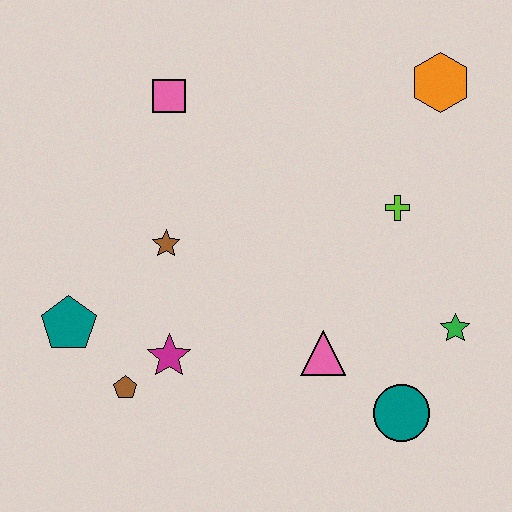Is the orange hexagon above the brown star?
Yes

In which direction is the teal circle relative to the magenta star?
The teal circle is to the right of the magenta star.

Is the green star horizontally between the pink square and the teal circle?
No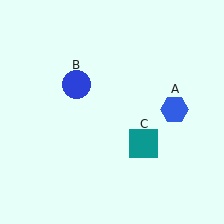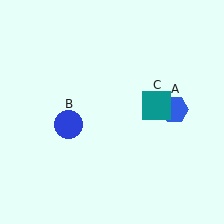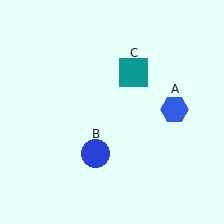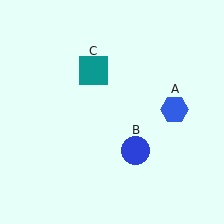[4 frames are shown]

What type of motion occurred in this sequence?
The blue circle (object B), teal square (object C) rotated counterclockwise around the center of the scene.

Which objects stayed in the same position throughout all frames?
Blue hexagon (object A) remained stationary.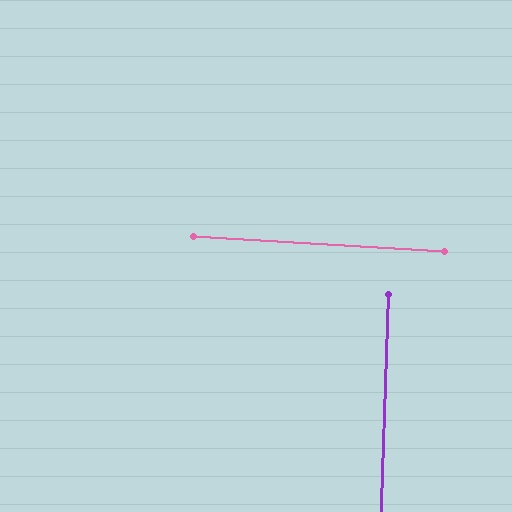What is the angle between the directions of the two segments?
Approximately 89 degrees.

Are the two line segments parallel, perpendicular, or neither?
Perpendicular — they meet at approximately 89°.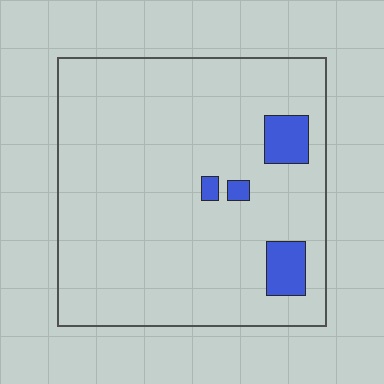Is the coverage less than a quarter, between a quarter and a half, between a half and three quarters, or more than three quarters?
Less than a quarter.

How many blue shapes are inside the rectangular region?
4.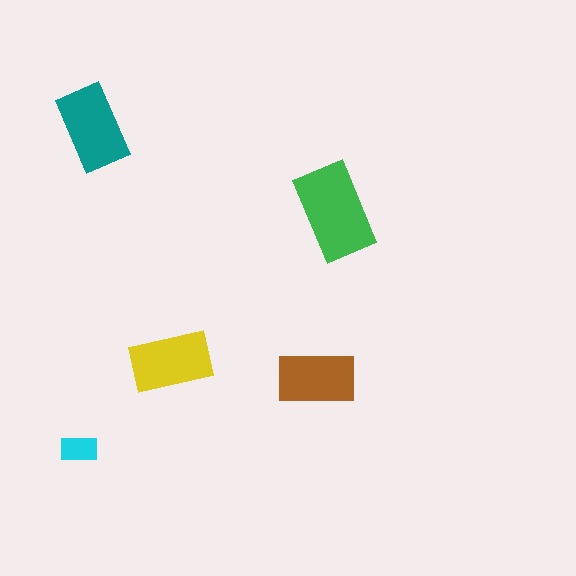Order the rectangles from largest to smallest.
the green one, the teal one, the yellow one, the brown one, the cyan one.